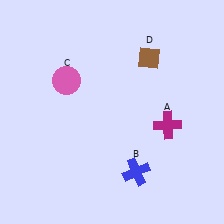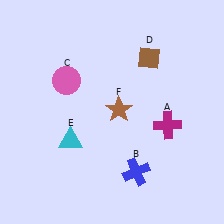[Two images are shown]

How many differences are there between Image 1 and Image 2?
There are 2 differences between the two images.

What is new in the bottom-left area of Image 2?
A cyan triangle (E) was added in the bottom-left area of Image 2.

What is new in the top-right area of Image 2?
A brown star (F) was added in the top-right area of Image 2.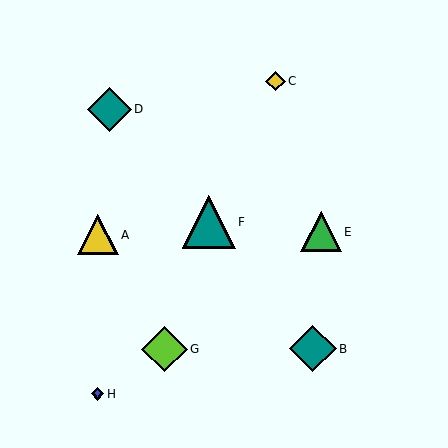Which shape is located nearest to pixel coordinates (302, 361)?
The teal diamond (labeled B) at (313, 349) is nearest to that location.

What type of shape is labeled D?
Shape D is a teal diamond.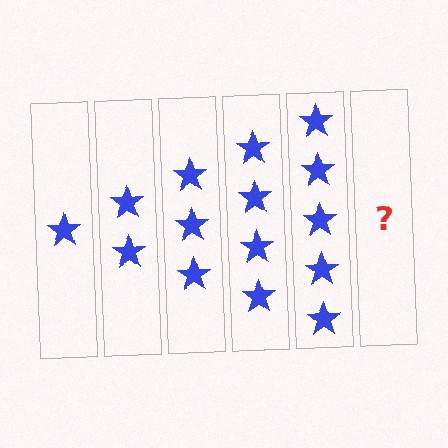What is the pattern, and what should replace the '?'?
The pattern is that each step adds one more star. The '?' should be 6 stars.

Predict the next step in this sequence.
The next step is 6 stars.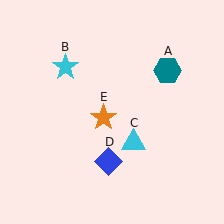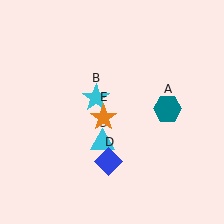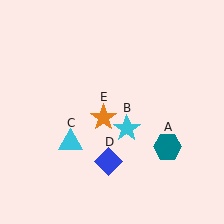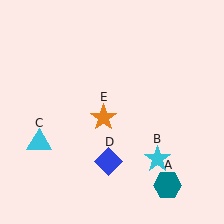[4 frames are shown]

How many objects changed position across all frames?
3 objects changed position: teal hexagon (object A), cyan star (object B), cyan triangle (object C).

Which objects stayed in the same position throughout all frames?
Blue diamond (object D) and orange star (object E) remained stationary.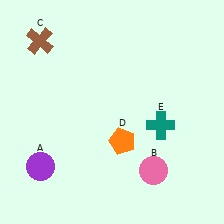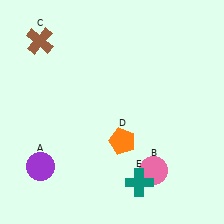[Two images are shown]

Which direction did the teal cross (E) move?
The teal cross (E) moved down.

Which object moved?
The teal cross (E) moved down.